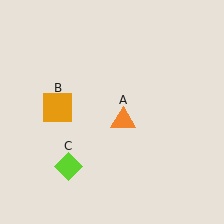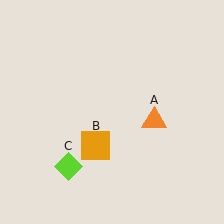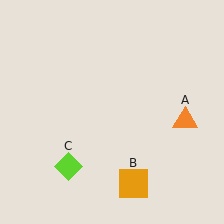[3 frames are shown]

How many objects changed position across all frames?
2 objects changed position: orange triangle (object A), orange square (object B).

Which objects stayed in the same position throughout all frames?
Lime diamond (object C) remained stationary.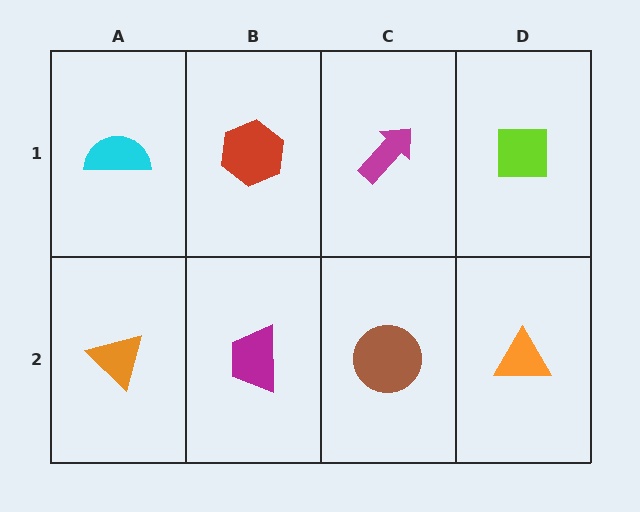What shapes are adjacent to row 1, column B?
A magenta trapezoid (row 2, column B), a cyan semicircle (row 1, column A), a magenta arrow (row 1, column C).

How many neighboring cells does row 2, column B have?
3.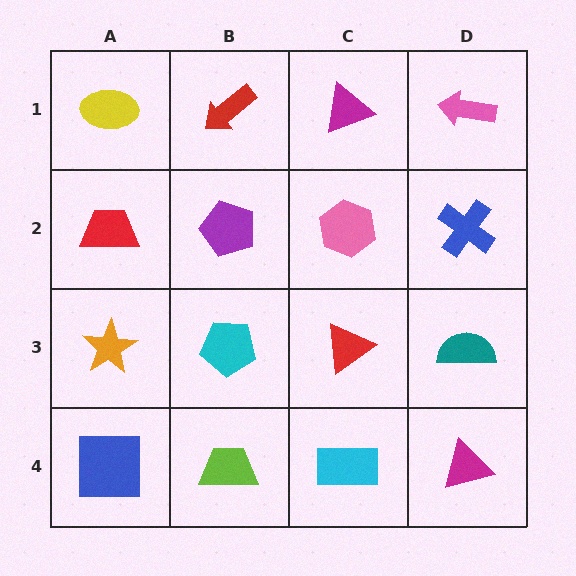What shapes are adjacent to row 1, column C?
A pink hexagon (row 2, column C), a red arrow (row 1, column B), a pink arrow (row 1, column D).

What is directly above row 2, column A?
A yellow ellipse.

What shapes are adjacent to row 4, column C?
A red triangle (row 3, column C), a lime trapezoid (row 4, column B), a magenta triangle (row 4, column D).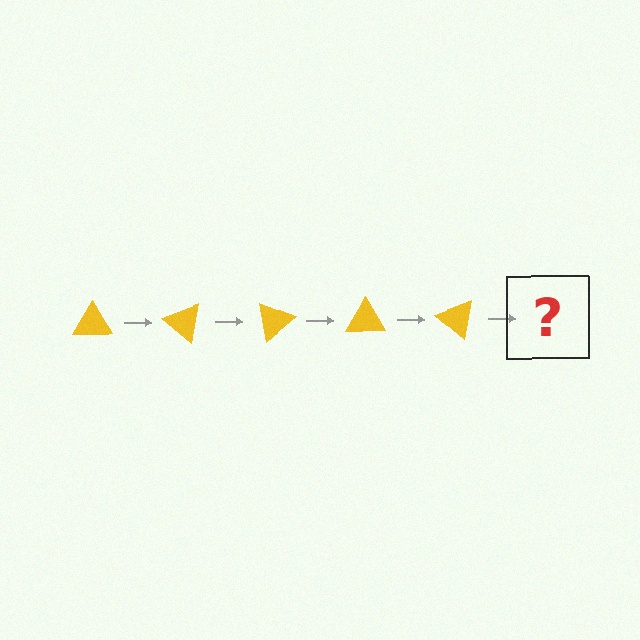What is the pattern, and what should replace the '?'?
The pattern is that the triangle rotates 40 degrees each step. The '?' should be a yellow triangle rotated 200 degrees.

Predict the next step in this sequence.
The next step is a yellow triangle rotated 200 degrees.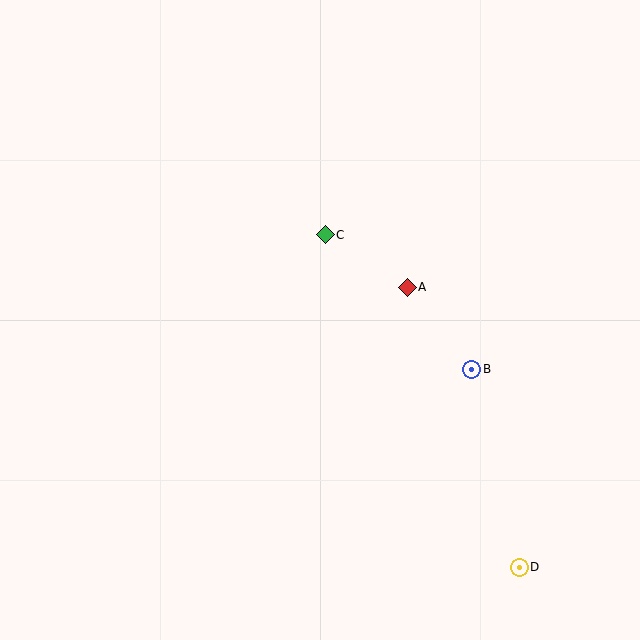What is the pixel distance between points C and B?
The distance between C and B is 199 pixels.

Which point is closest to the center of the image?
Point C at (325, 235) is closest to the center.